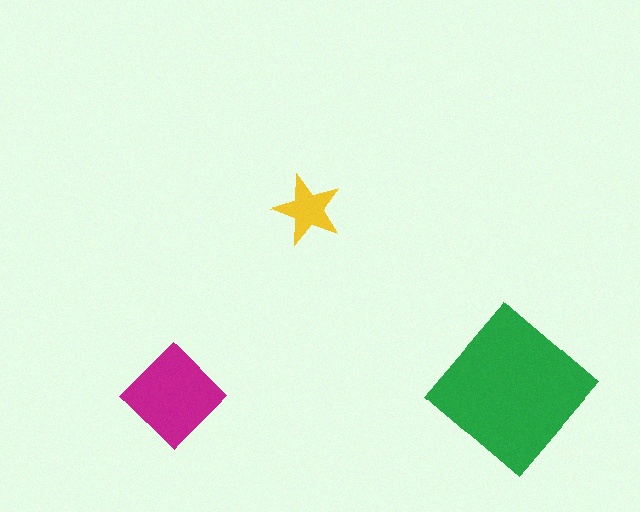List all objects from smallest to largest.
The yellow star, the magenta diamond, the green diamond.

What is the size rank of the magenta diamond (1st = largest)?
2nd.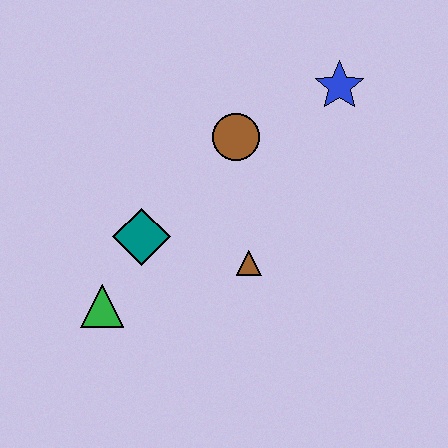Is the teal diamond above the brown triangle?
Yes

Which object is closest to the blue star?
The brown circle is closest to the blue star.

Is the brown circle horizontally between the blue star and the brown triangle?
No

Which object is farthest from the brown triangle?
The blue star is farthest from the brown triangle.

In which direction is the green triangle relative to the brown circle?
The green triangle is below the brown circle.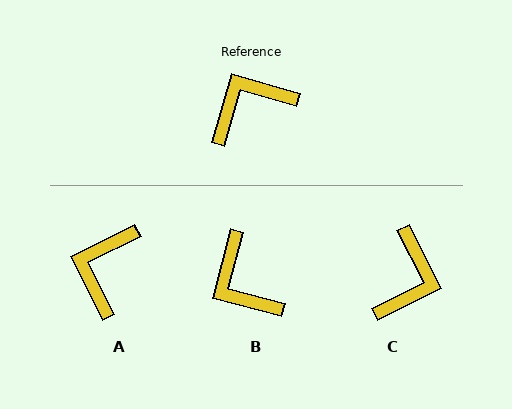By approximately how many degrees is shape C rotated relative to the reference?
Approximately 137 degrees clockwise.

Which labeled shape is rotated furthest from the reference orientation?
C, about 137 degrees away.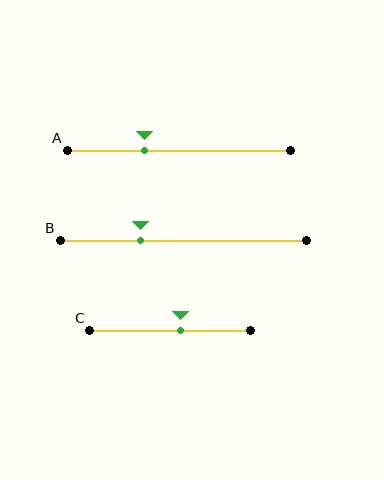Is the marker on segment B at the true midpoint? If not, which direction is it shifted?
No, the marker on segment B is shifted to the left by about 18% of the segment length.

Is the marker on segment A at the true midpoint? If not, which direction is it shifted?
No, the marker on segment A is shifted to the left by about 15% of the segment length.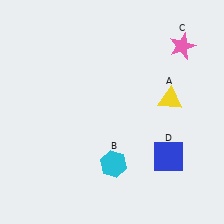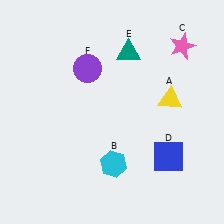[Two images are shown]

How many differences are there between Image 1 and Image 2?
There are 2 differences between the two images.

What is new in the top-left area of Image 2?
A purple circle (F) was added in the top-left area of Image 2.